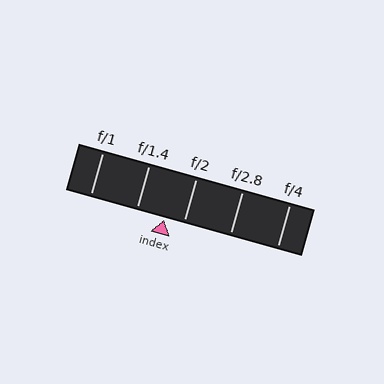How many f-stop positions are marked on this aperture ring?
There are 5 f-stop positions marked.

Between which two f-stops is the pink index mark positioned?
The index mark is between f/1.4 and f/2.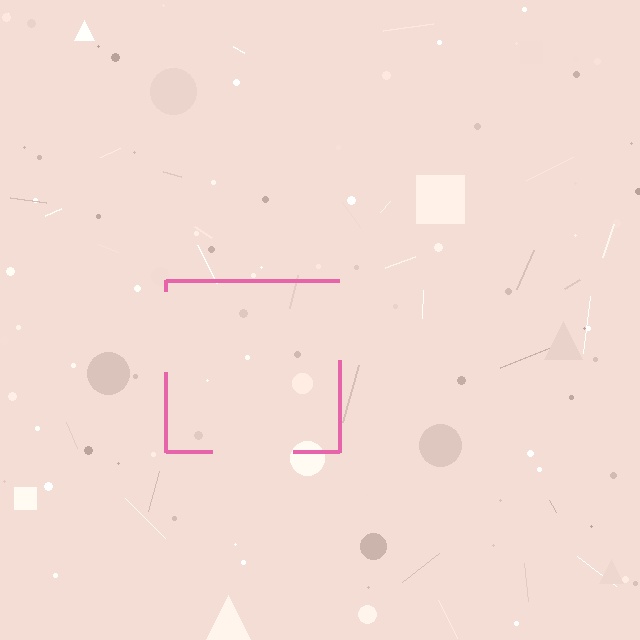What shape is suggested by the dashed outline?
The dashed outline suggests a square.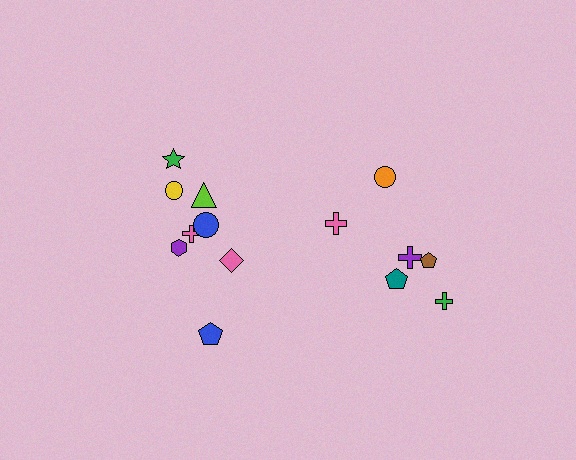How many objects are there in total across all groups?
There are 14 objects.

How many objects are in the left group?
There are 8 objects.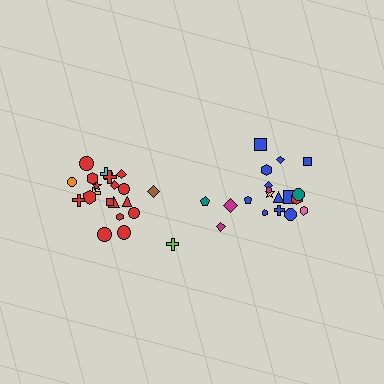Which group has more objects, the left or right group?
The left group.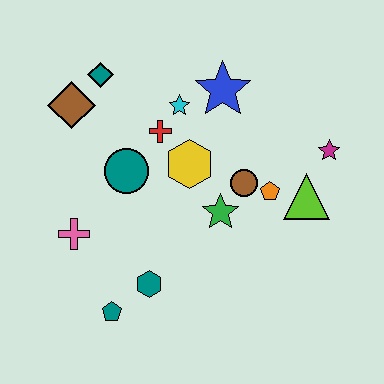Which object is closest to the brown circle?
The orange pentagon is closest to the brown circle.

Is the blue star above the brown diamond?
Yes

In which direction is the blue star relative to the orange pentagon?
The blue star is above the orange pentagon.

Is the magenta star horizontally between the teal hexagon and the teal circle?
No